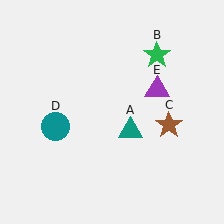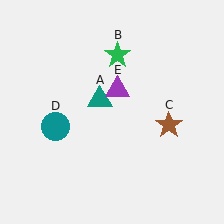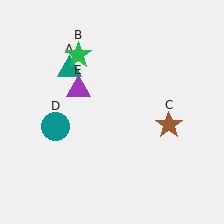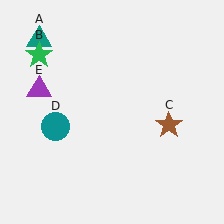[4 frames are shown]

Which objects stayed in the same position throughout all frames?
Brown star (object C) and teal circle (object D) remained stationary.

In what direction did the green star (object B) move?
The green star (object B) moved left.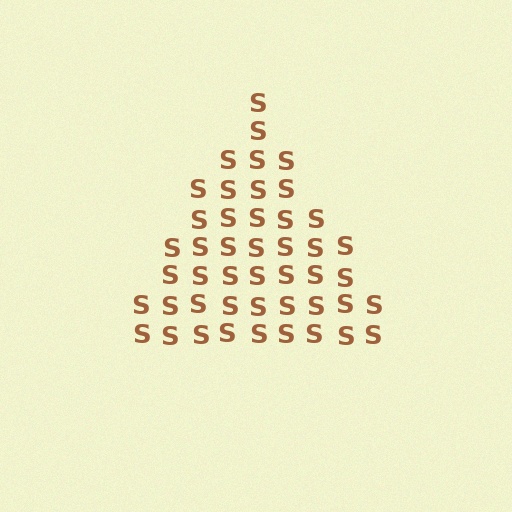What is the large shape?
The large shape is a triangle.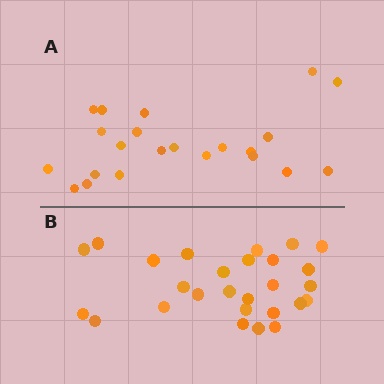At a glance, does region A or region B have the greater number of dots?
Region B (the bottom region) has more dots.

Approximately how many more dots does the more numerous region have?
Region B has about 5 more dots than region A.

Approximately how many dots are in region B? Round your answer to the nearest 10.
About 30 dots. (The exact count is 27, which rounds to 30.)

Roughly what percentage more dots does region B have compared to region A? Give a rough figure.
About 25% more.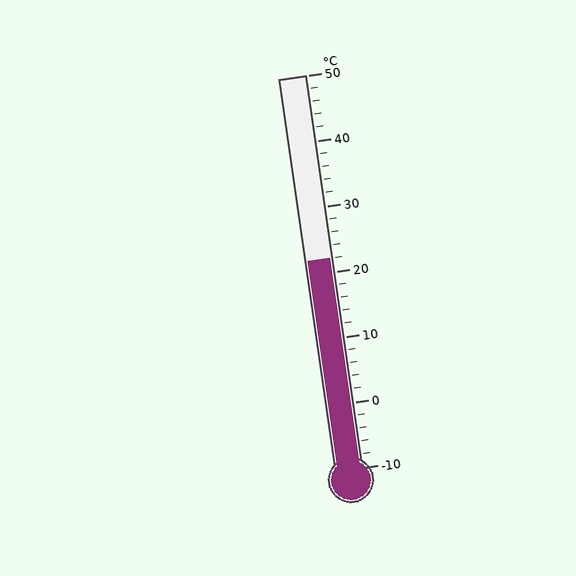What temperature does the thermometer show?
The thermometer shows approximately 22°C.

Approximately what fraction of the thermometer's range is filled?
The thermometer is filled to approximately 55% of its range.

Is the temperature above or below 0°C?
The temperature is above 0°C.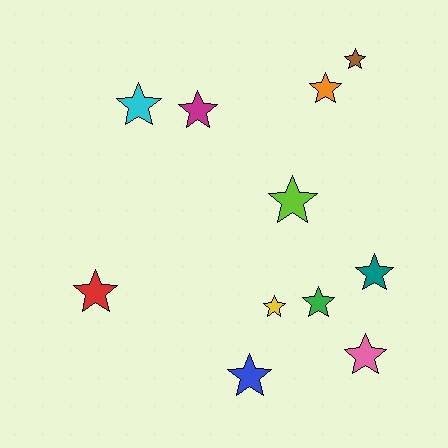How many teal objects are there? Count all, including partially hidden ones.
There is 1 teal object.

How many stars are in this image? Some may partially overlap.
There are 11 stars.